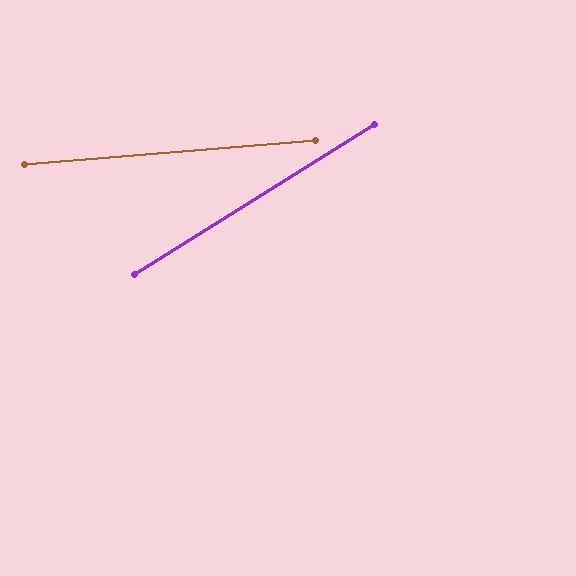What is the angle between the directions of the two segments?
Approximately 27 degrees.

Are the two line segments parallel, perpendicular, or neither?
Neither parallel nor perpendicular — they differ by about 27°.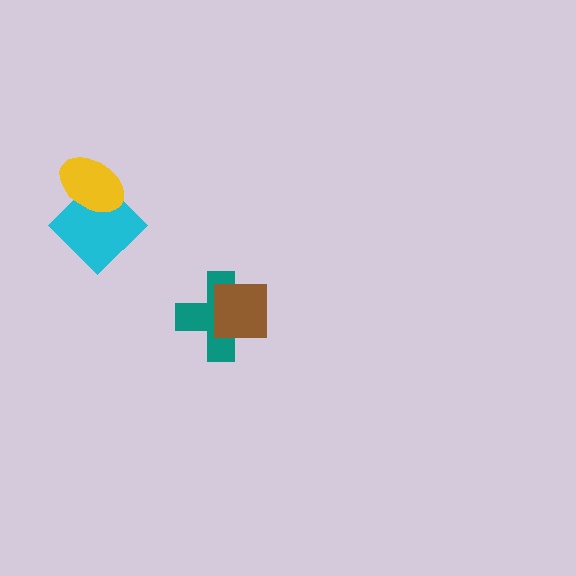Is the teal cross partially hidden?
Yes, it is partially covered by another shape.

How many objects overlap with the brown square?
1 object overlaps with the brown square.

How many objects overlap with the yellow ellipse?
1 object overlaps with the yellow ellipse.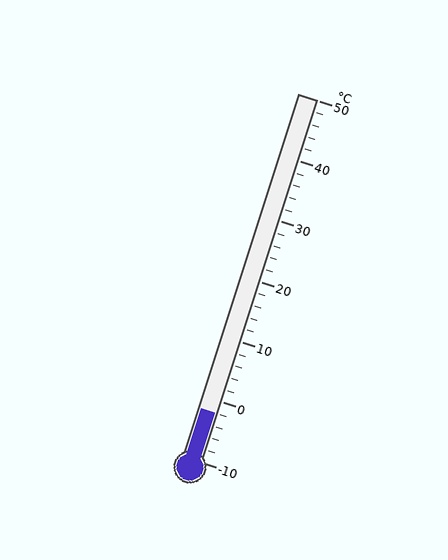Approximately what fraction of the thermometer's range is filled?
The thermometer is filled to approximately 15% of its range.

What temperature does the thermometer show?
The thermometer shows approximately -2°C.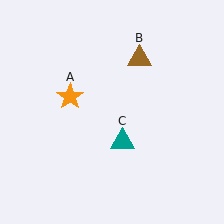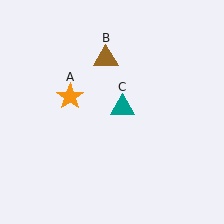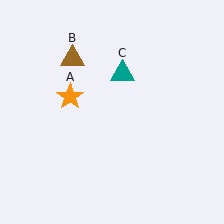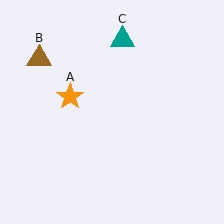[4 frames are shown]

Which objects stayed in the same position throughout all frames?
Orange star (object A) remained stationary.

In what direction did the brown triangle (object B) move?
The brown triangle (object B) moved left.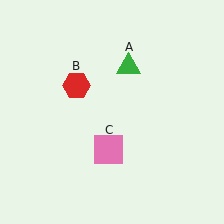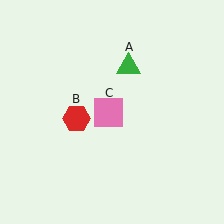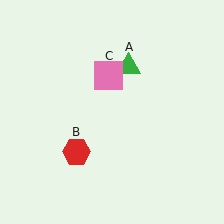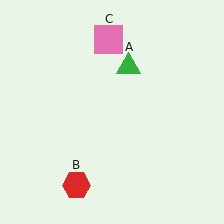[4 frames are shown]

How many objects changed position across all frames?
2 objects changed position: red hexagon (object B), pink square (object C).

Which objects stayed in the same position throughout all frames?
Green triangle (object A) remained stationary.